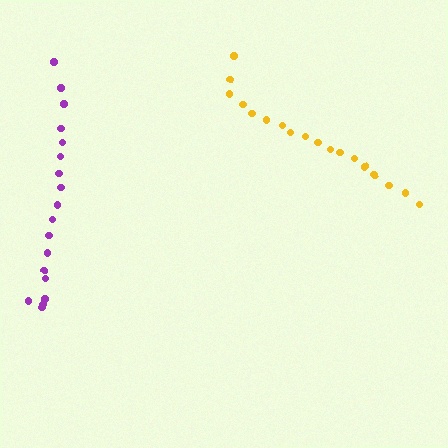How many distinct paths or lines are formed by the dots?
There are 2 distinct paths.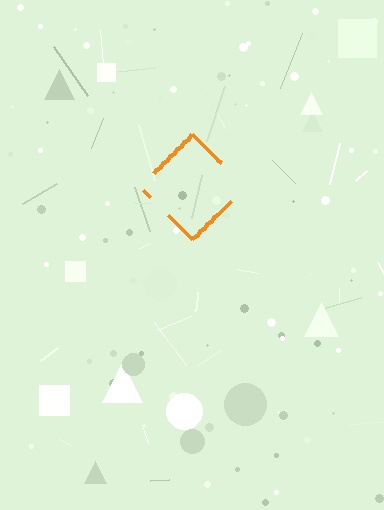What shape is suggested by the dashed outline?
The dashed outline suggests a diamond.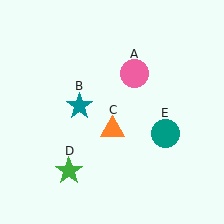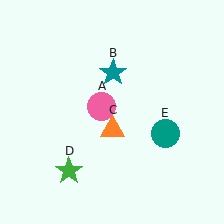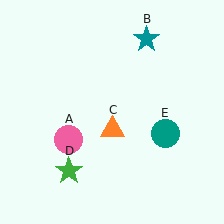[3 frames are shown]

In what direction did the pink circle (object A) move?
The pink circle (object A) moved down and to the left.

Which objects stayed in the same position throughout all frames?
Orange triangle (object C) and green star (object D) and teal circle (object E) remained stationary.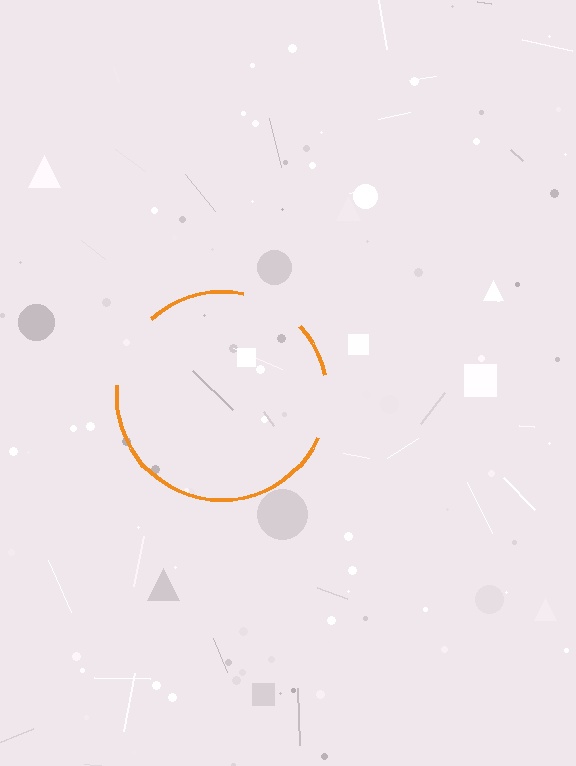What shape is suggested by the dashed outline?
The dashed outline suggests a circle.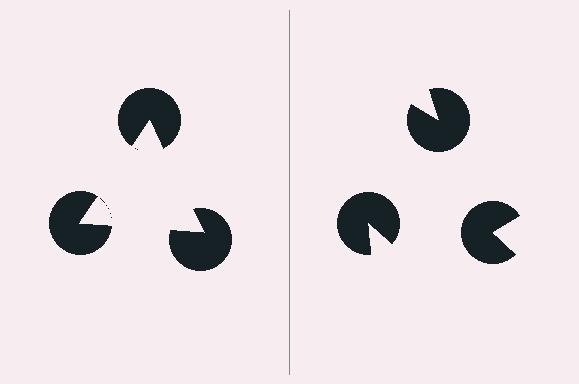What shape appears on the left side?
An illusory triangle.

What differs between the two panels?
The pac-man discs are positioned identically on both sides; only the wedge orientations differ. On the left they align to a triangle; on the right they are misaligned.